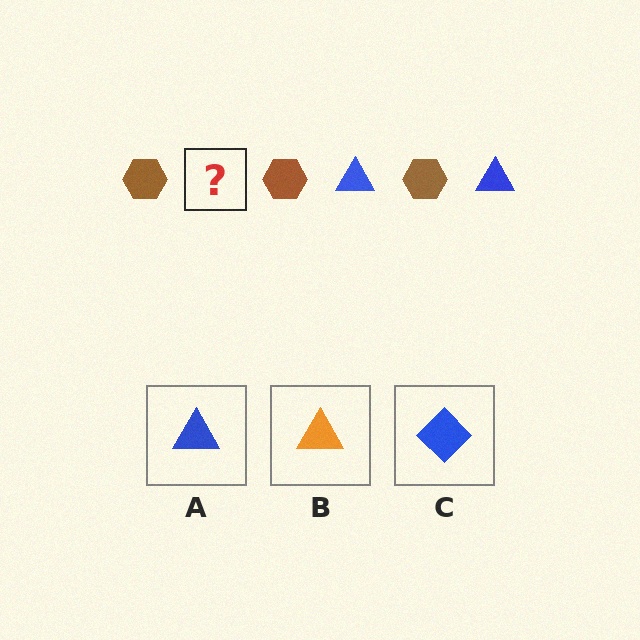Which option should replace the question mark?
Option A.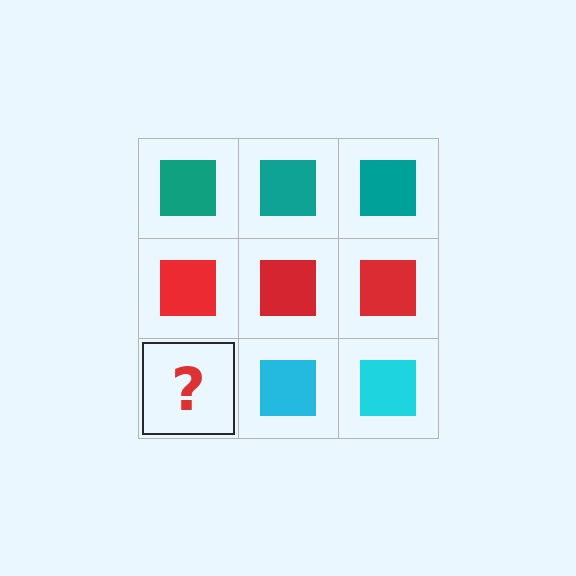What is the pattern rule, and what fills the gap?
The rule is that each row has a consistent color. The gap should be filled with a cyan square.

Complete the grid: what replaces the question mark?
The question mark should be replaced with a cyan square.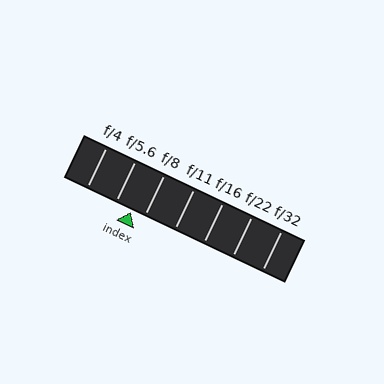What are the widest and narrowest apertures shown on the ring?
The widest aperture shown is f/4 and the narrowest is f/32.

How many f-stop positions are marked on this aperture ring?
There are 7 f-stop positions marked.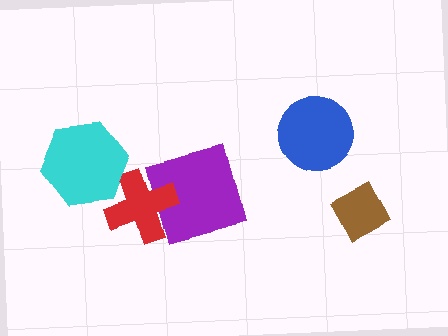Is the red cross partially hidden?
Yes, it is partially covered by another shape.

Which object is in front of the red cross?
The cyan hexagon is in front of the red cross.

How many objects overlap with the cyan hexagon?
1 object overlaps with the cyan hexagon.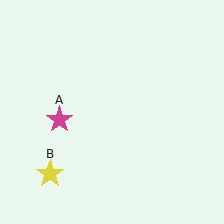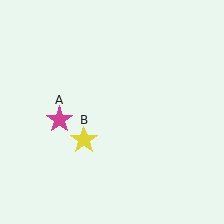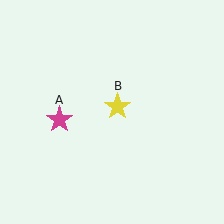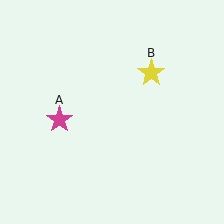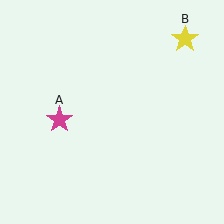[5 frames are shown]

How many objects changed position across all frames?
1 object changed position: yellow star (object B).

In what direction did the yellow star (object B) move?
The yellow star (object B) moved up and to the right.